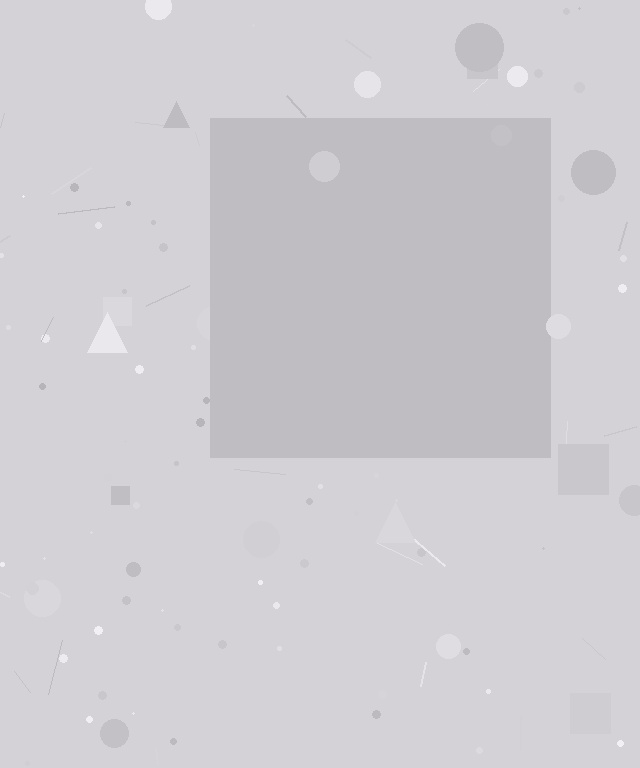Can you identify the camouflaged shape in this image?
The camouflaged shape is a square.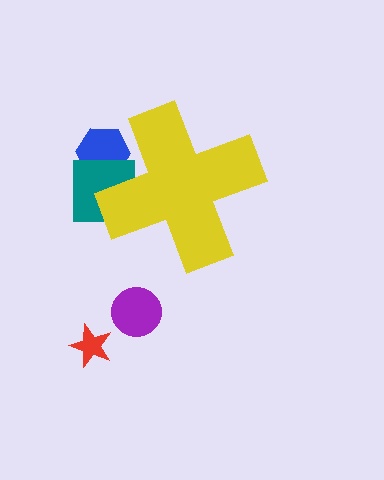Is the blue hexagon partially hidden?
Yes, the blue hexagon is partially hidden behind the yellow cross.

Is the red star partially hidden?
No, the red star is fully visible.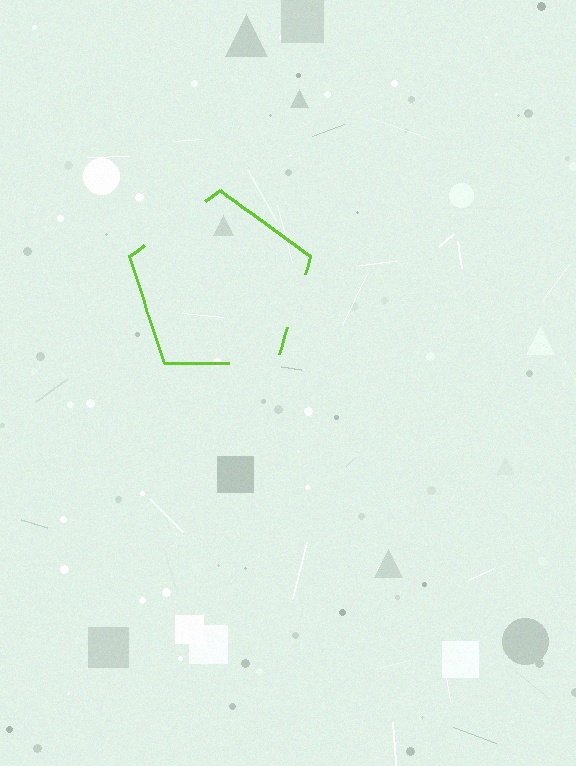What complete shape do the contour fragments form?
The contour fragments form a pentagon.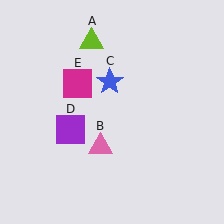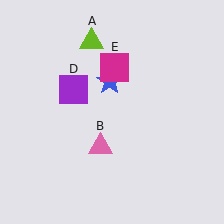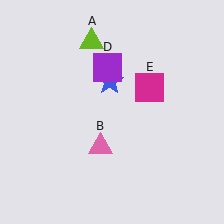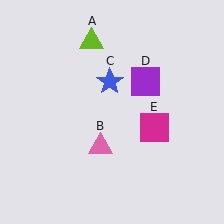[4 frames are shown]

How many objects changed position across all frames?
2 objects changed position: purple square (object D), magenta square (object E).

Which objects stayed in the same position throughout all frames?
Lime triangle (object A) and pink triangle (object B) and blue star (object C) remained stationary.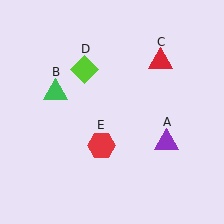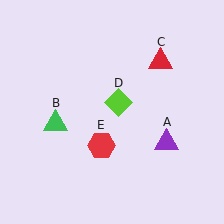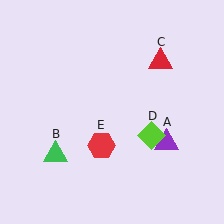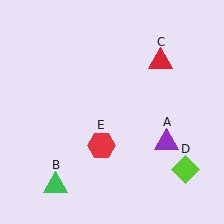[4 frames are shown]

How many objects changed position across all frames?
2 objects changed position: green triangle (object B), lime diamond (object D).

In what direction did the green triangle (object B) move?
The green triangle (object B) moved down.